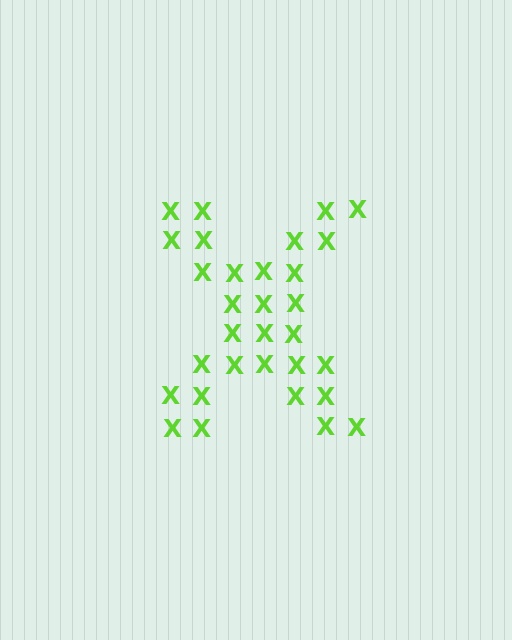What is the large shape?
The large shape is the letter X.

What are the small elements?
The small elements are letter X's.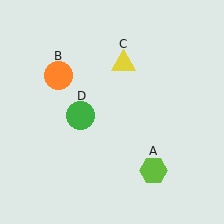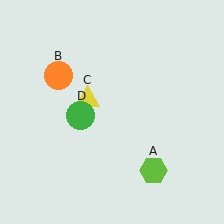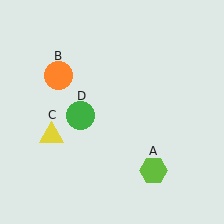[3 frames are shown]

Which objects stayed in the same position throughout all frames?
Lime hexagon (object A) and orange circle (object B) and green circle (object D) remained stationary.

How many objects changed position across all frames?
1 object changed position: yellow triangle (object C).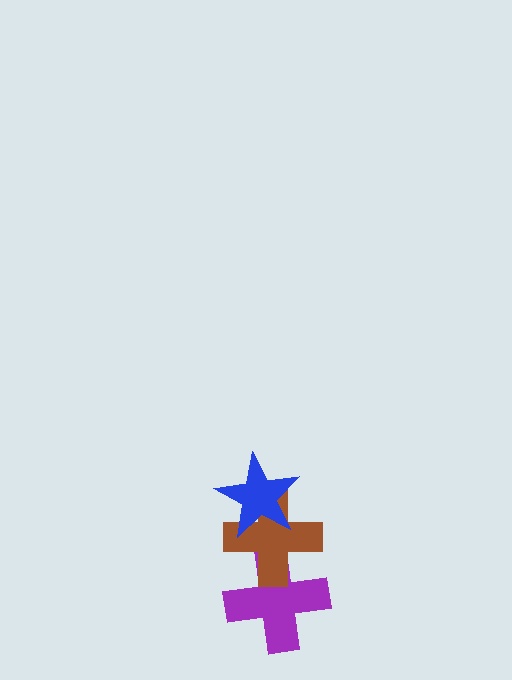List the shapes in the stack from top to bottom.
From top to bottom: the blue star, the brown cross, the purple cross.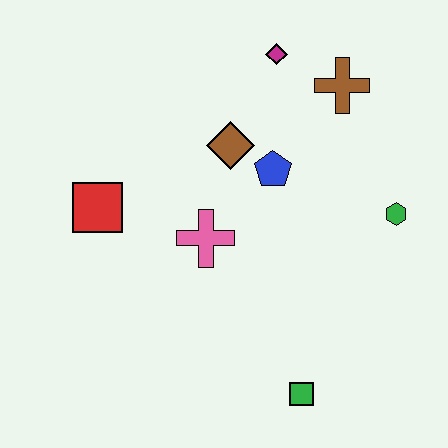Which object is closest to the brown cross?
The magenta diamond is closest to the brown cross.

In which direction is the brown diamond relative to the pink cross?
The brown diamond is above the pink cross.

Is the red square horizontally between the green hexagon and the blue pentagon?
No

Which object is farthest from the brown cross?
The green square is farthest from the brown cross.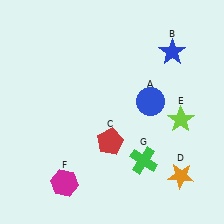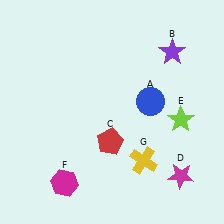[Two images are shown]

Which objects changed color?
B changed from blue to purple. D changed from orange to magenta. G changed from green to yellow.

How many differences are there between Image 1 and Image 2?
There are 3 differences between the two images.